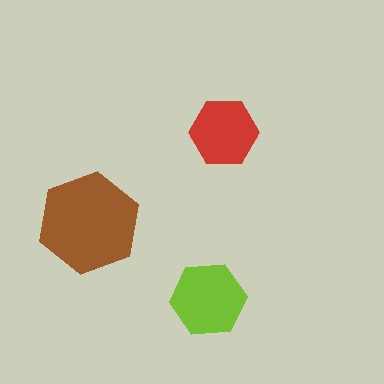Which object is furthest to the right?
The red hexagon is rightmost.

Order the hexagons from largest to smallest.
the brown one, the lime one, the red one.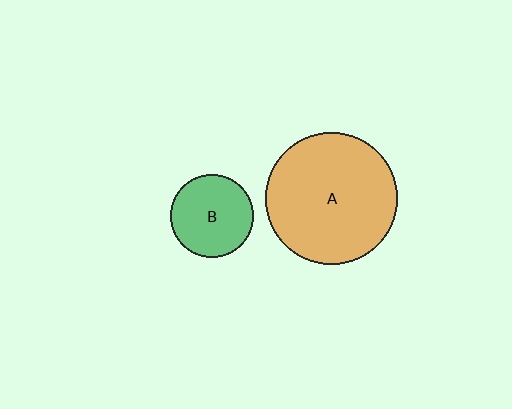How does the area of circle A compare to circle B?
Approximately 2.6 times.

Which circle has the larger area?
Circle A (orange).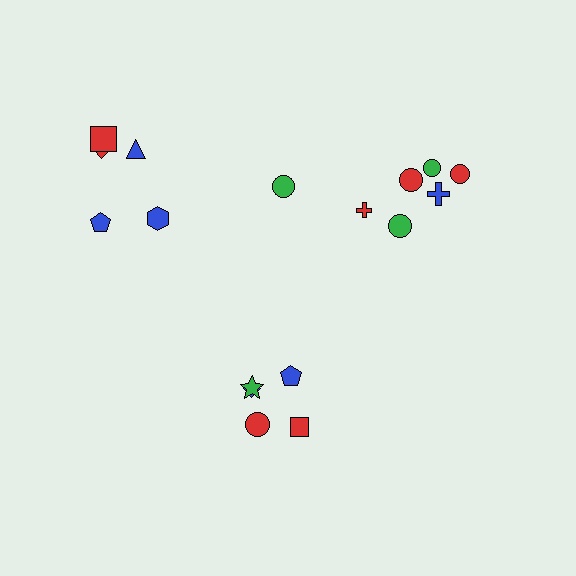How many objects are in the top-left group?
There are 5 objects.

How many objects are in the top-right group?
There are 7 objects.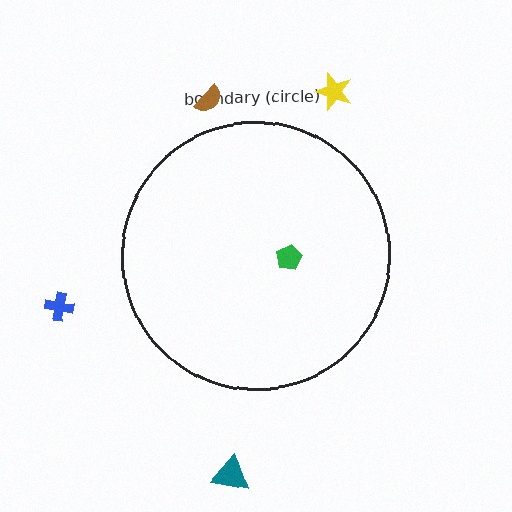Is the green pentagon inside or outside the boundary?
Inside.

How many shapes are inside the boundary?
1 inside, 4 outside.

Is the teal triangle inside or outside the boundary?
Outside.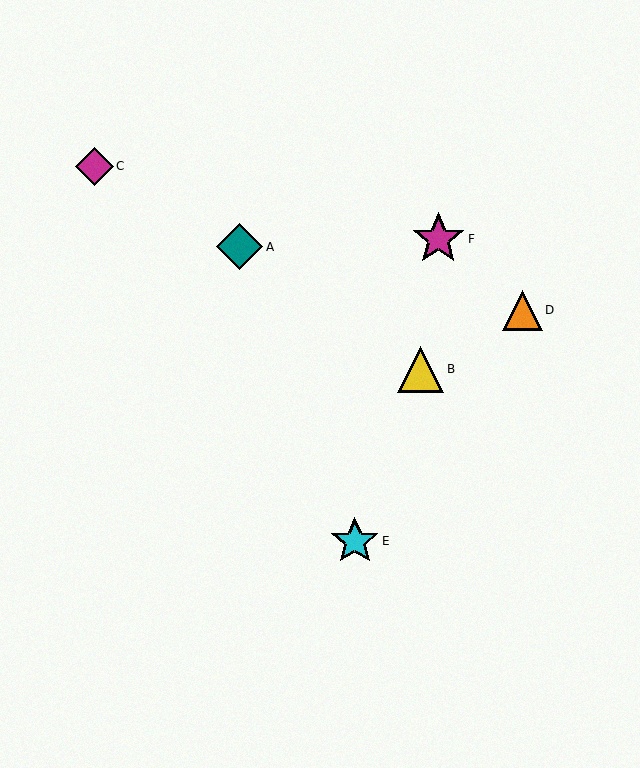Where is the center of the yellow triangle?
The center of the yellow triangle is at (421, 369).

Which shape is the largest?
The magenta star (labeled F) is the largest.